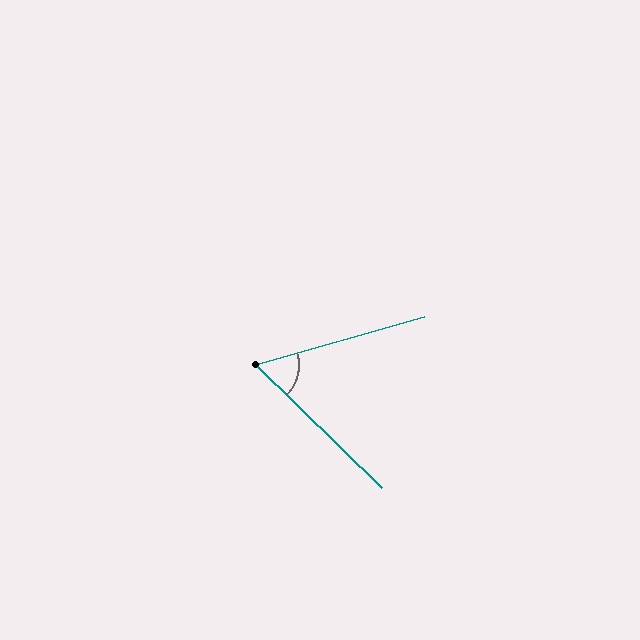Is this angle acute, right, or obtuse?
It is acute.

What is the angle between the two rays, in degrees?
Approximately 60 degrees.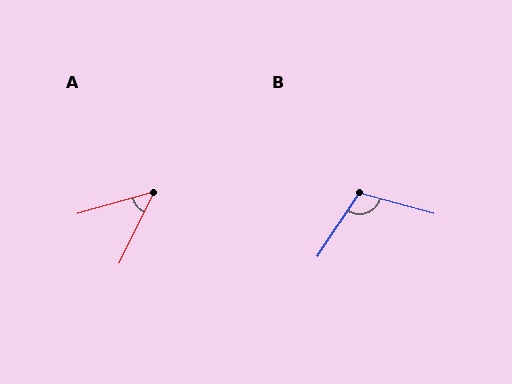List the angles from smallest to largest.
A (48°), B (108°).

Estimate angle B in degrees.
Approximately 108 degrees.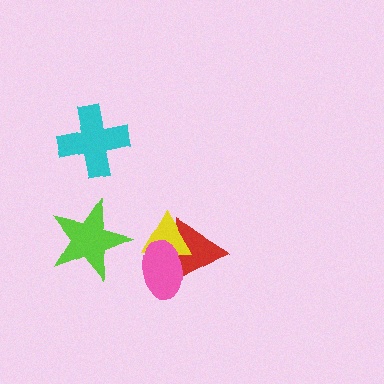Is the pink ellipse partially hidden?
No, no other shape covers it.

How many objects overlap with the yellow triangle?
2 objects overlap with the yellow triangle.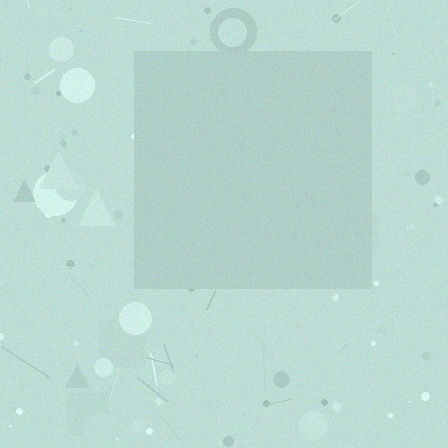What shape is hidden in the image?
A square is hidden in the image.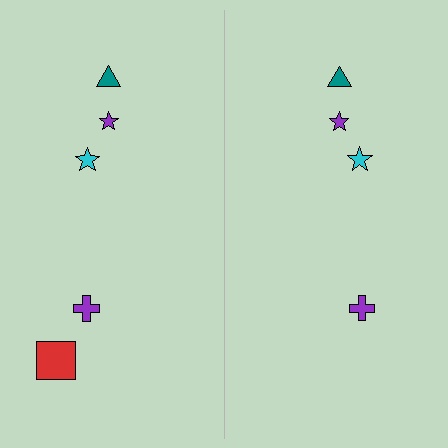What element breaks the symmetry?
A red square is missing from the right side.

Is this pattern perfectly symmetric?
No, the pattern is not perfectly symmetric. A red square is missing from the right side.